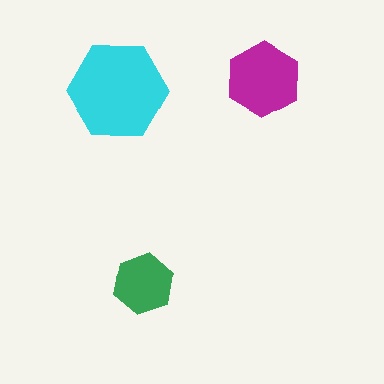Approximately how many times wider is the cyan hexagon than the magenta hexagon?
About 1.5 times wider.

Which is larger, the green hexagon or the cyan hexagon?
The cyan one.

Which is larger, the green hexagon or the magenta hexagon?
The magenta one.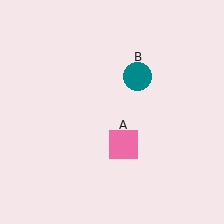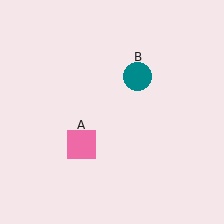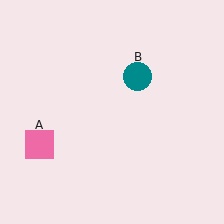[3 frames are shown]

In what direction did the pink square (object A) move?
The pink square (object A) moved left.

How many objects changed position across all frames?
1 object changed position: pink square (object A).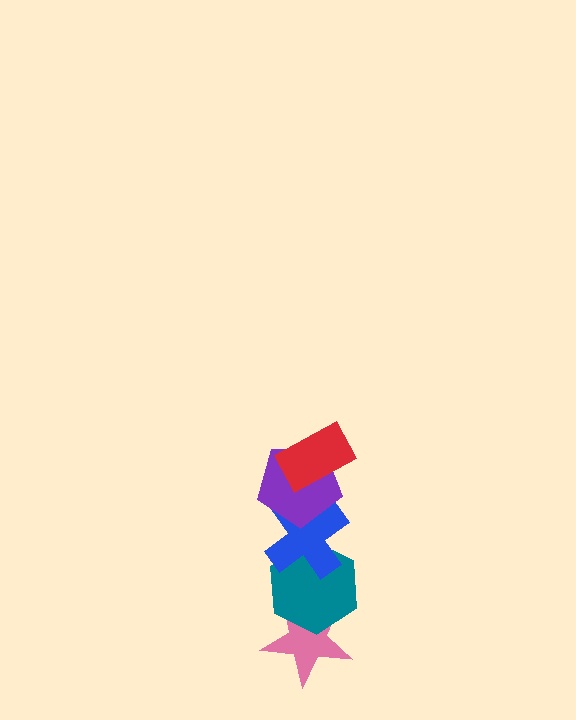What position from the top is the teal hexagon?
The teal hexagon is 4th from the top.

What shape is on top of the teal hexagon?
The blue cross is on top of the teal hexagon.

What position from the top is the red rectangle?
The red rectangle is 1st from the top.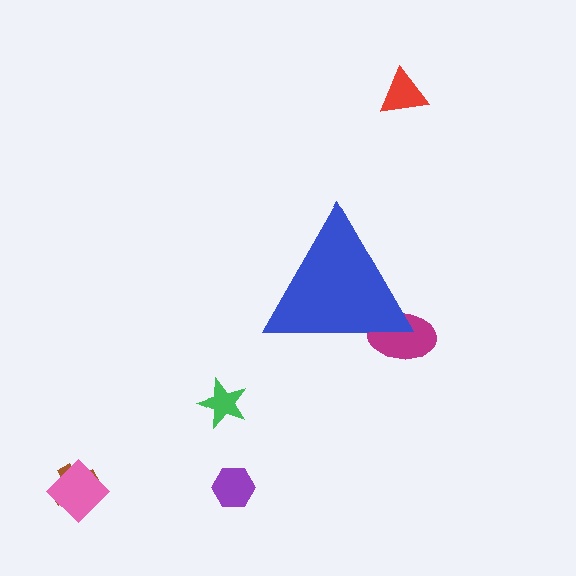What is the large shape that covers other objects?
A blue triangle.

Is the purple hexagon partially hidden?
No, the purple hexagon is fully visible.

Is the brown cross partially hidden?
No, the brown cross is fully visible.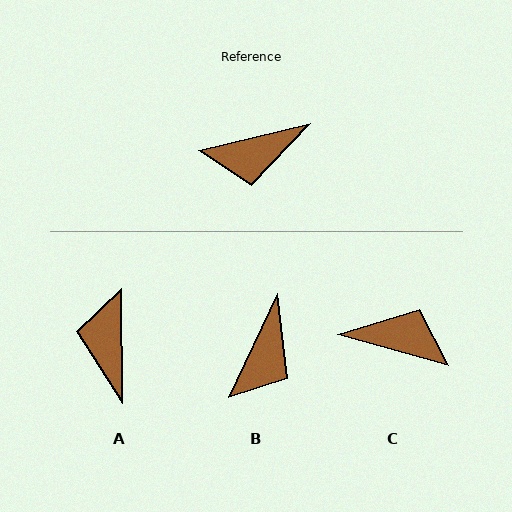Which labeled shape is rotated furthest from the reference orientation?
C, about 151 degrees away.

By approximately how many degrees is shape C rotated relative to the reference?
Approximately 151 degrees counter-clockwise.